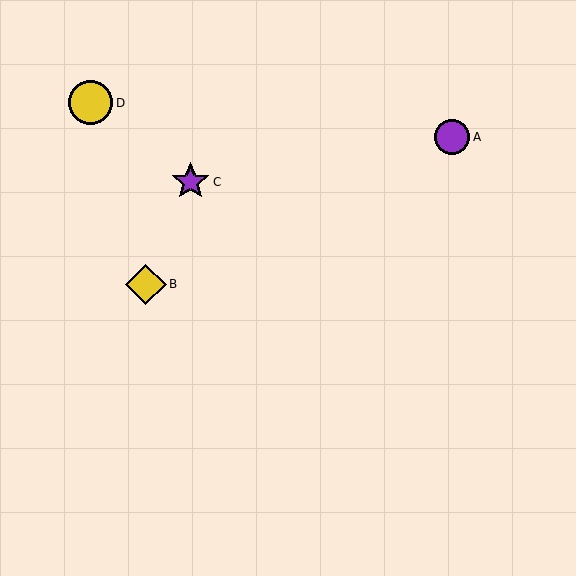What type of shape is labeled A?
Shape A is a purple circle.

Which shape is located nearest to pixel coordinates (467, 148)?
The purple circle (labeled A) at (452, 137) is nearest to that location.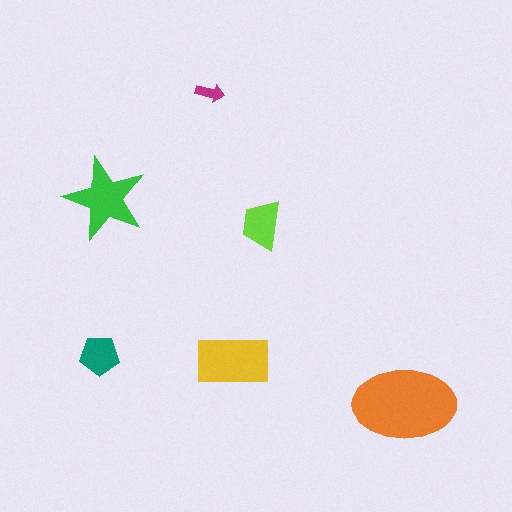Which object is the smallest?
The magenta arrow.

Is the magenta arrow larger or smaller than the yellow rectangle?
Smaller.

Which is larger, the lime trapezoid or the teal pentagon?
The lime trapezoid.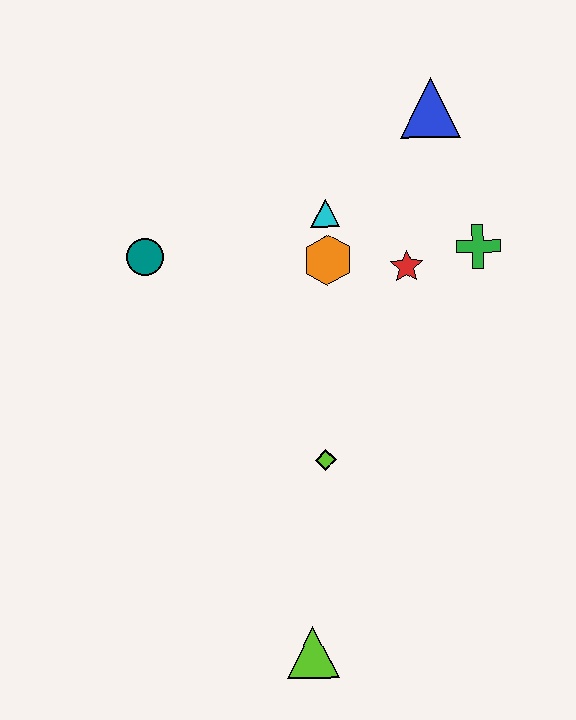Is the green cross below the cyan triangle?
Yes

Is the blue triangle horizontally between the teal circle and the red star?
No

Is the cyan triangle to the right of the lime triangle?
Yes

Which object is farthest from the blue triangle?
The lime triangle is farthest from the blue triangle.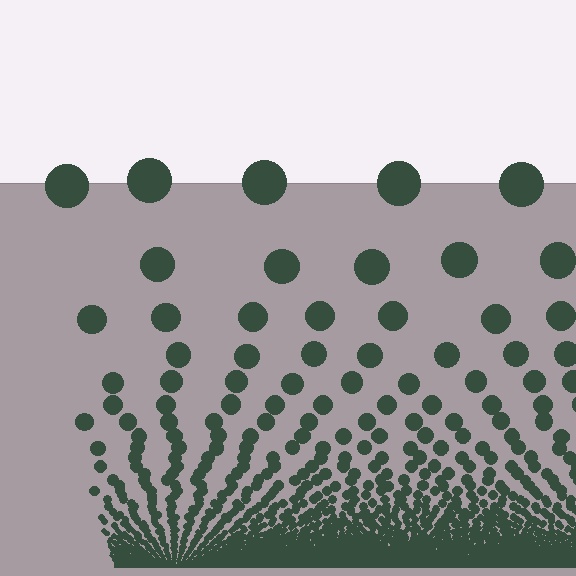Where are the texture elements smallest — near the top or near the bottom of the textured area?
Near the bottom.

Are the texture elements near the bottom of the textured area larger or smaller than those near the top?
Smaller. The gradient is inverted — elements near the bottom are smaller and denser.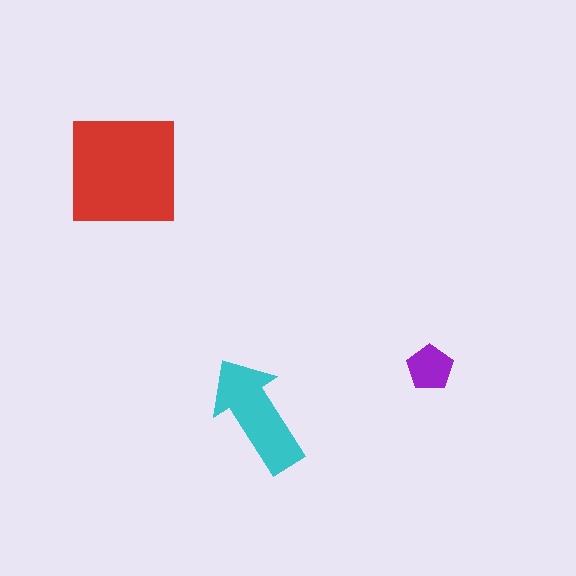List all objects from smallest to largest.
The purple pentagon, the cyan arrow, the red square.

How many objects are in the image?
There are 3 objects in the image.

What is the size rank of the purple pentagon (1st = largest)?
3rd.